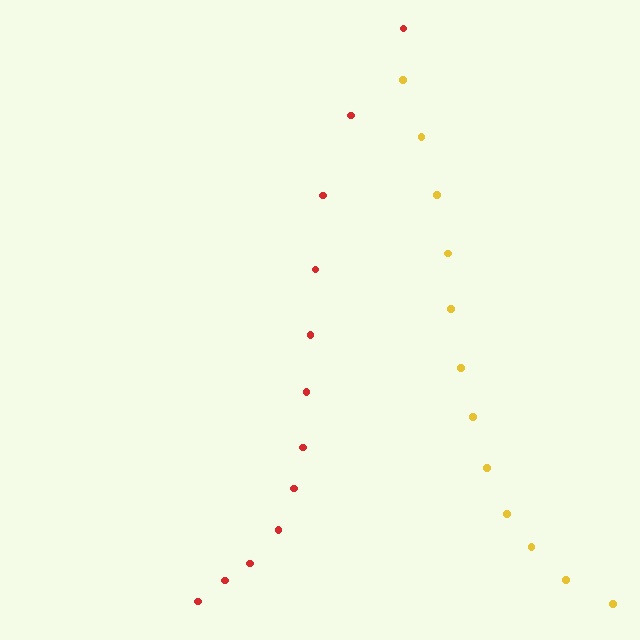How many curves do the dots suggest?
There are 2 distinct paths.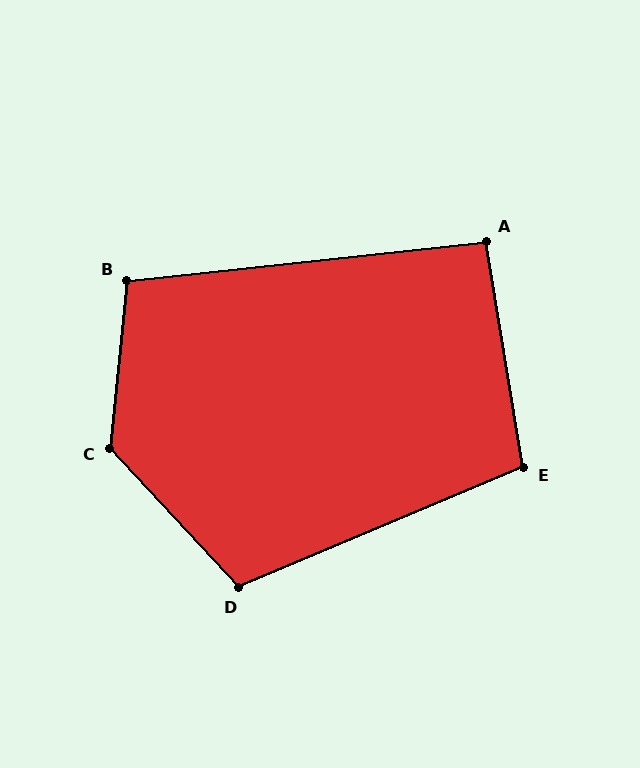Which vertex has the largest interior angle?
C, at approximately 132 degrees.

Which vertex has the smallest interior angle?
A, at approximately 93 degrees.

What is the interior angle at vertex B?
Approximately 102 degrees (obtuse).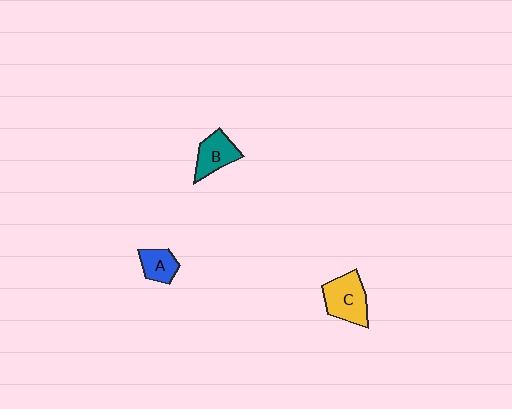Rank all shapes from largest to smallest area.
From largest to smallest: C (yellow), B (teal), A (blue).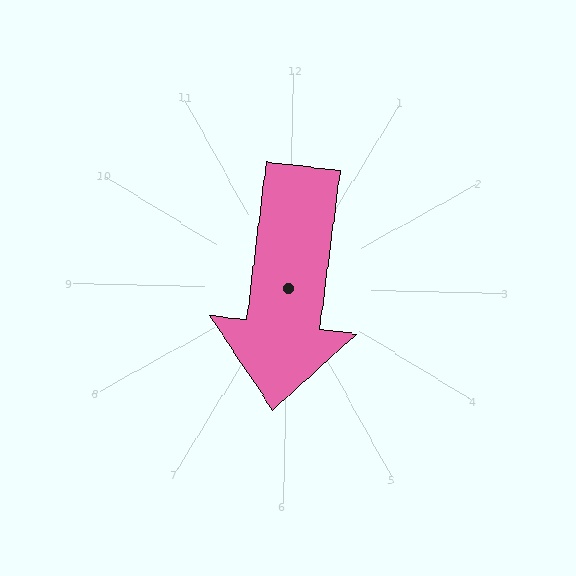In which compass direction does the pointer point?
South.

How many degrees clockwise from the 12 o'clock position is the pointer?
Approximately 186 degrees.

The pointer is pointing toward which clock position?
Roughly 6 o'clock.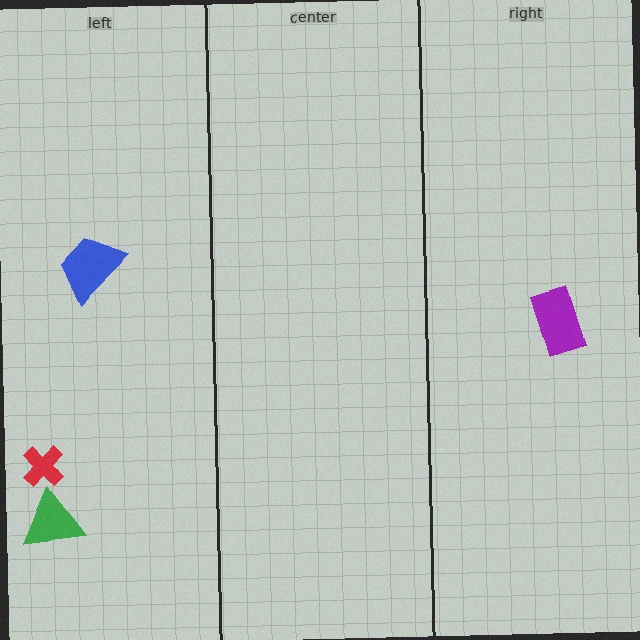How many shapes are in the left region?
3.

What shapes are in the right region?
The purple rectangle.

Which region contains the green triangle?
The left region.